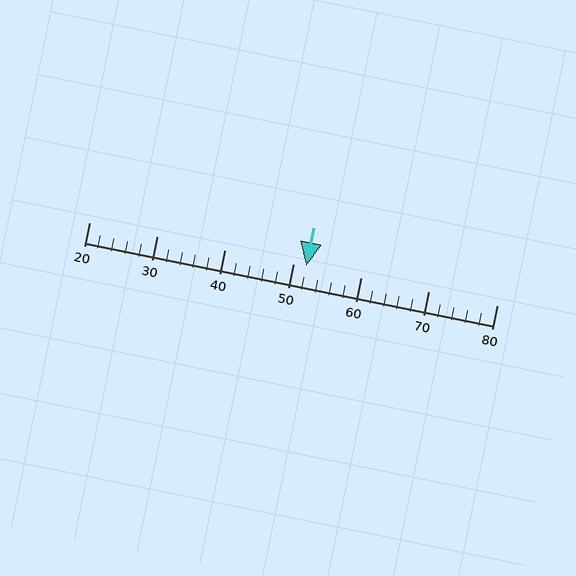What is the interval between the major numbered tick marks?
The major tick marks are spaced 10 units apart.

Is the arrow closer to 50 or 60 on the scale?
The arrow is closer to 50.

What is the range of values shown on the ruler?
The ruler shows values from 20 to 80.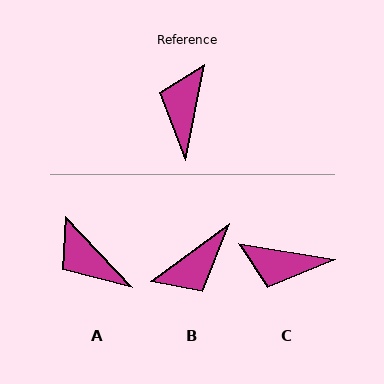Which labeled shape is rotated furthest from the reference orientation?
B, about 137 degrees away.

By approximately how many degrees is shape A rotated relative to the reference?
Approximately 55 degrees counter-clockwise.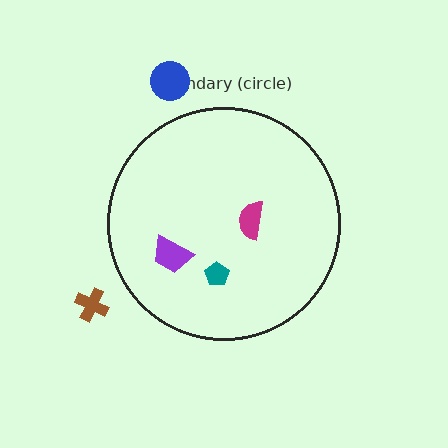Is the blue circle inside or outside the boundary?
Outside.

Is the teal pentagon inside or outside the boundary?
Inside.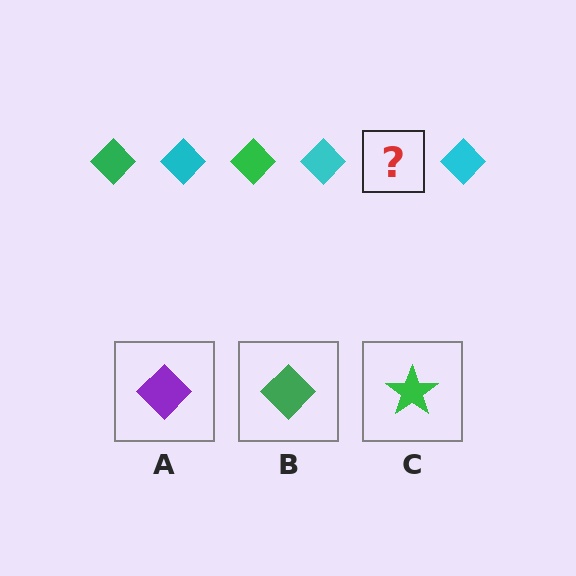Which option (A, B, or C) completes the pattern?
B.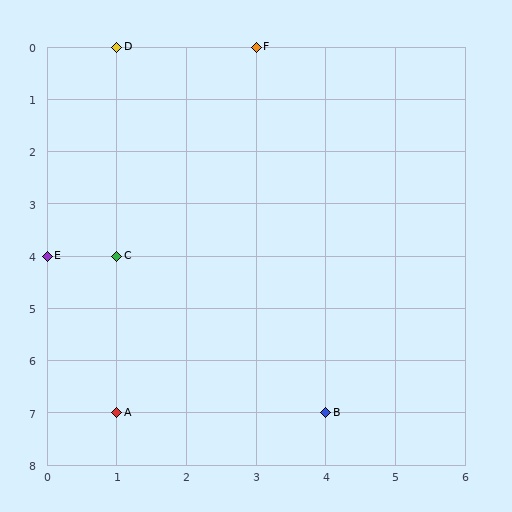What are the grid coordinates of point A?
Point A is at grid coordinates (1, 7).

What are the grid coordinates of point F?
Point F is at grid coordinates (3, 0).